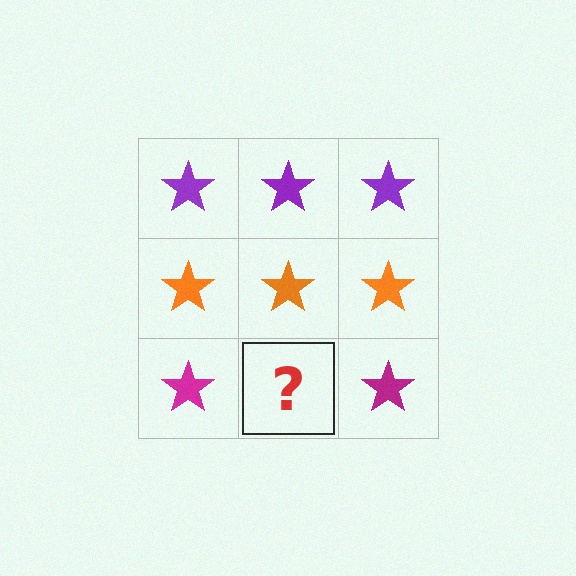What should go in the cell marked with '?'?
The missing cell should contain a magenta star.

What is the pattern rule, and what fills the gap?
The rule is that each row has a consistent color. The gap should be filled with a magenta star.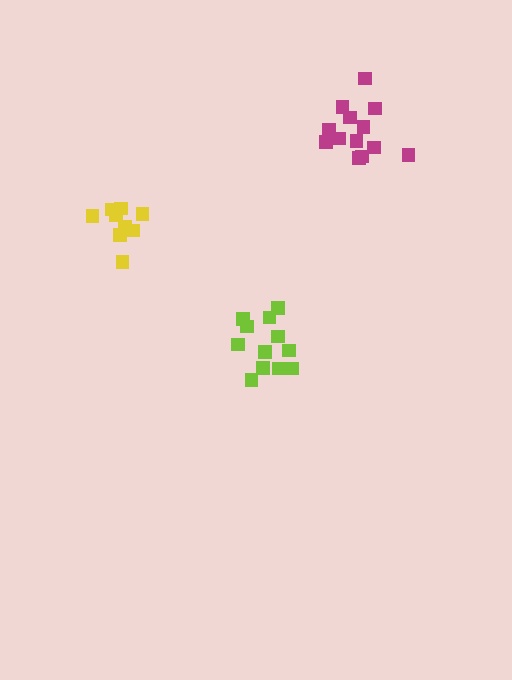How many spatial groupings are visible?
There are 3 spatial groupings.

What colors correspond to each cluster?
The clusters are colored: lime, yellow, magenta.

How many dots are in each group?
Group 1: 12 dots, Group 2: 9 dots, Group 3: 13 dots (34 total).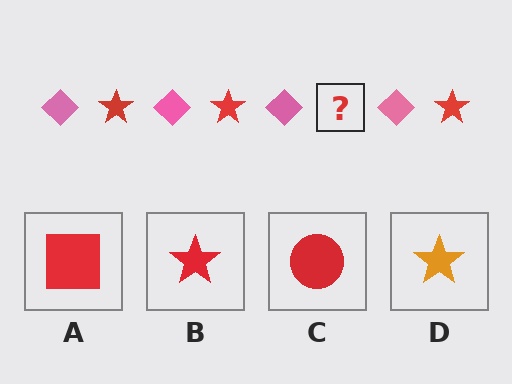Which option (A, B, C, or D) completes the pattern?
B.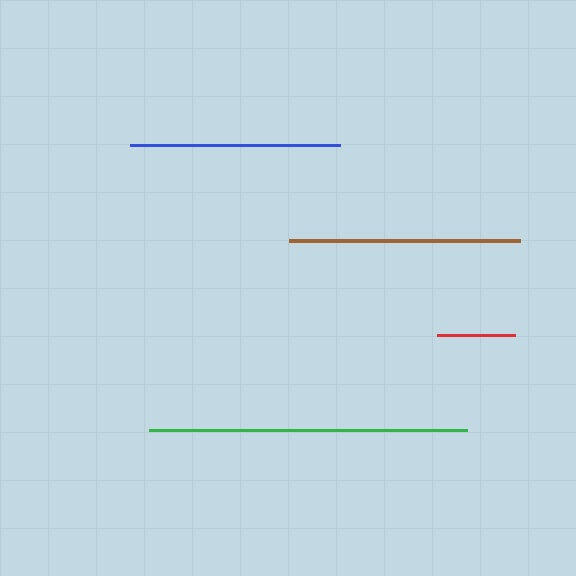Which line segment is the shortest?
The red line is the shortest at approximately 78 pixels.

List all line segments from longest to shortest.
From longest to shortest: green, brown, blue, red.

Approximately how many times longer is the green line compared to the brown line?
The green line is approximately 1.4 times the length of the brown line.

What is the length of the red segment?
The red segment is approximately 78 pixels long.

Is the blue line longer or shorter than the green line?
The green line is longer than the blue line.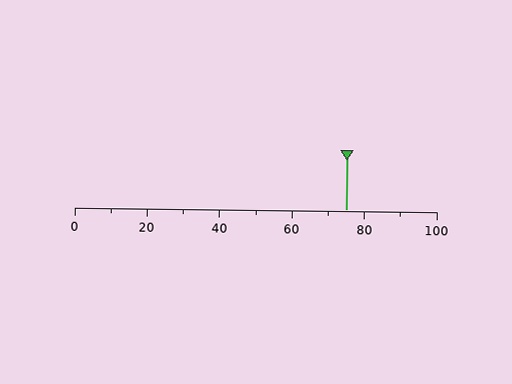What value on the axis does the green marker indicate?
The marker indicates approximately 75.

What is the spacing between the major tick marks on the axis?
The major ticks are spaced 20 apart.